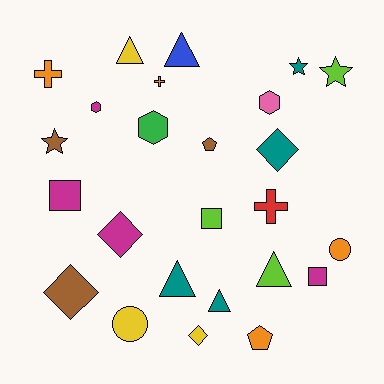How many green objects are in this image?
There is 1 green object.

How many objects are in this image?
There are 25 objects.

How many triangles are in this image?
There are 5 triangles.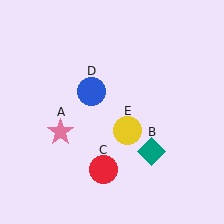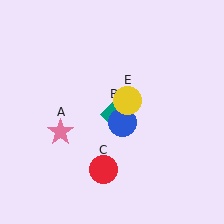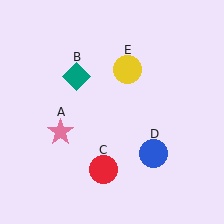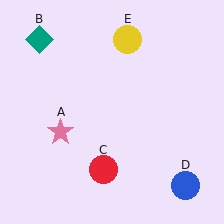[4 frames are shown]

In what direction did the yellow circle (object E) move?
The yellow circle (object E) moved up.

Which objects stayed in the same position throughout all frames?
Pink star (object A) and red circle (object C) remained stationary.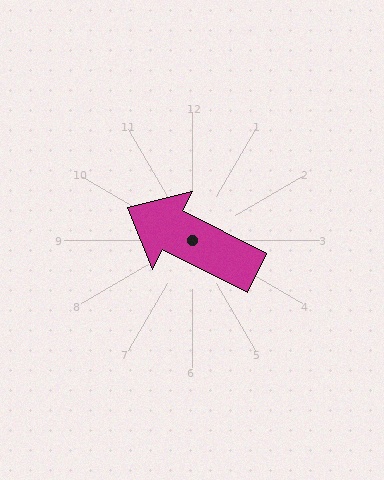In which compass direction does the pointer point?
Northwest.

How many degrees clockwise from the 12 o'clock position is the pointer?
Approximately 297 degrees.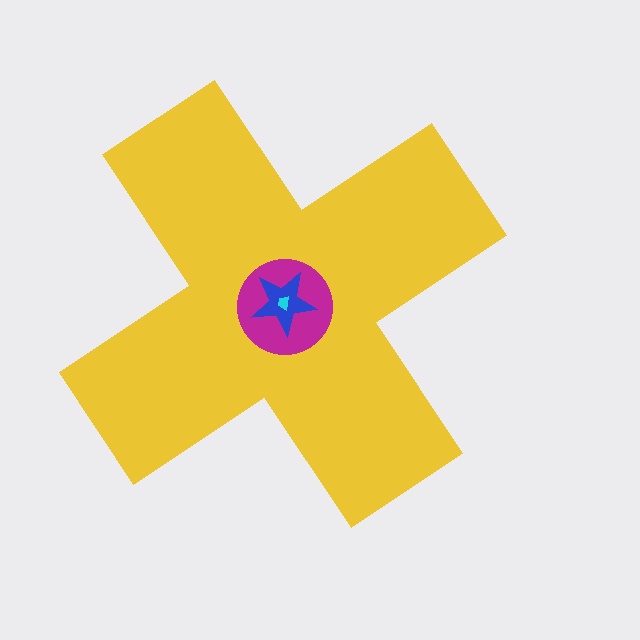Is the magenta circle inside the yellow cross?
Yes.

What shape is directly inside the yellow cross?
The magenta circle.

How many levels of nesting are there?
4.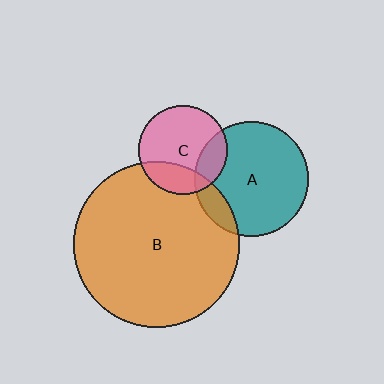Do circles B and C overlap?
Yes.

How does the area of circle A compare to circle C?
Approximately 1.7 times.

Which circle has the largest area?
Circle B (orange).